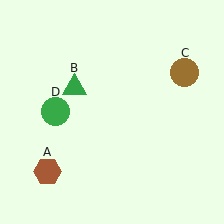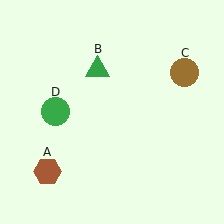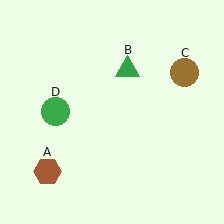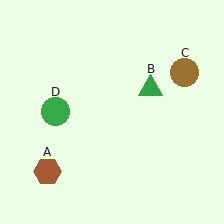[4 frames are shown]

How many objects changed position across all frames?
1 object changed position: green triangle (object B).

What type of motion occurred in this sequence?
The green triangle (object B) rotated clockwise around the center of the scene.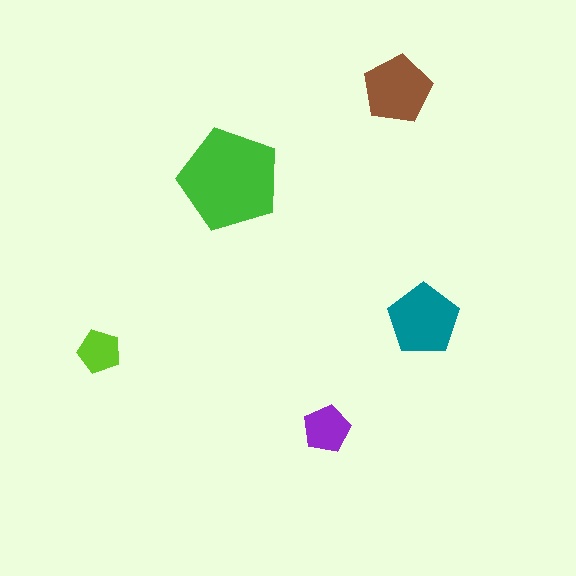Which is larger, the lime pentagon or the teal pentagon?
The teal one.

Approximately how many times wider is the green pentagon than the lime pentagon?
About 2.5 times wider.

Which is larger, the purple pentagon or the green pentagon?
The green one.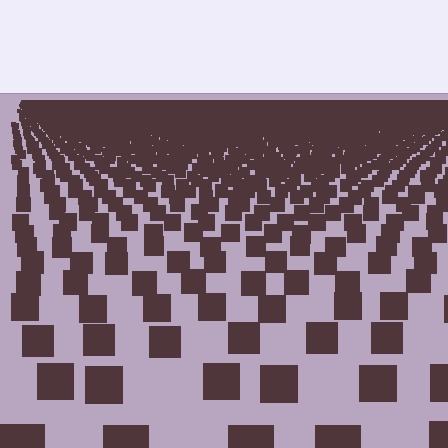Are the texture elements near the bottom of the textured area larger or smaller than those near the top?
Larger. Near the bottom, elements are closer to the viewer and appear at a bigger on-screen size.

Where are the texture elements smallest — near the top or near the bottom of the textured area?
Near the top.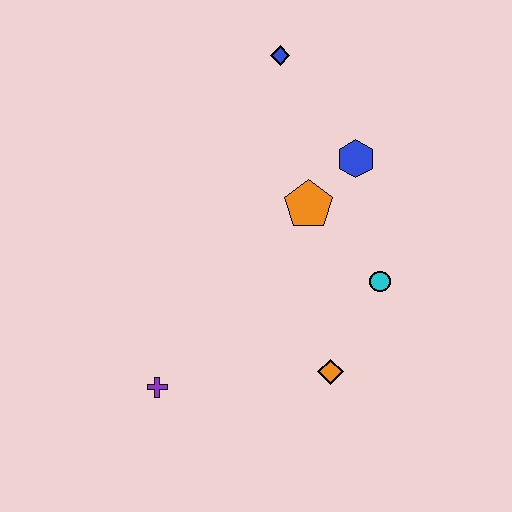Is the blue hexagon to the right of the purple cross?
Yes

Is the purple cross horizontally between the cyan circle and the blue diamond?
No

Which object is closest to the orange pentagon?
The blue hexagon is closest to the orange pentagon.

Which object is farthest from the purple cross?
The blue diamond is farthest from the purple cross.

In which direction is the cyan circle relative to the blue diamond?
The cyan circle is below the blue diamond.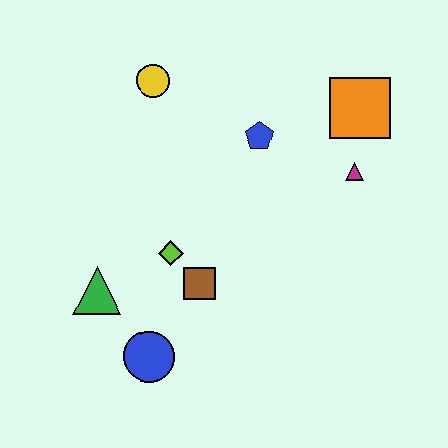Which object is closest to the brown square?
The lime diamond is closest to the brown square.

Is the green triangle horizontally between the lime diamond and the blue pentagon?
No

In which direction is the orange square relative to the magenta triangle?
The orange square is above the magenta triangle.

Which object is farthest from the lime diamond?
The orange square is farthest from the lime diamond.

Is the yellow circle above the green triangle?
Yes